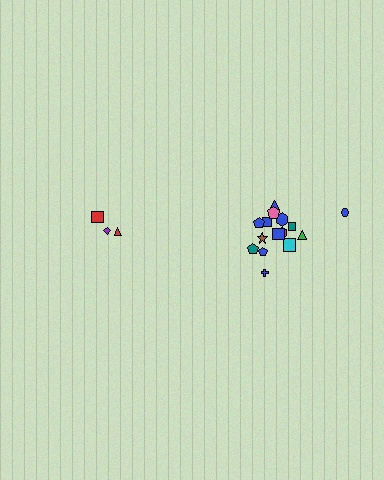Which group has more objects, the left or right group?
The right group.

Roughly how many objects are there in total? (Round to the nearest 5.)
Roughly 20 objects in total.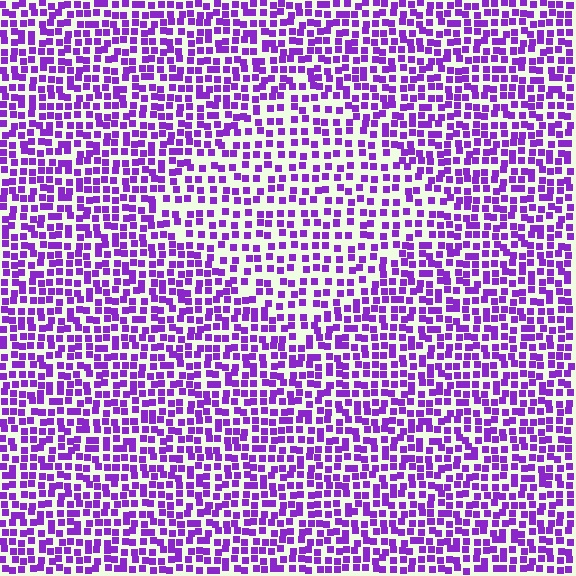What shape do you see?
I see a diamond.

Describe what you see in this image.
The image contains small purple elements arranged at two different densities. A diamond-shaped region is visible where the elements are less densely packed than the surrounding area.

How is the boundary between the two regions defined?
The boundary is defined by a change in element density (approximately 1.5x ratio). All elements are the same color, size, and shape.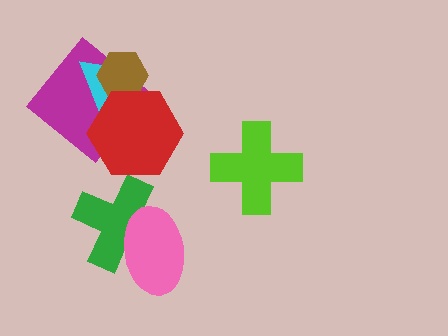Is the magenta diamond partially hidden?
Yes, it is partially covered by another shape.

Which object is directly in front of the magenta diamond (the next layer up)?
The cyan triangle is directly in front of the magenta diamond.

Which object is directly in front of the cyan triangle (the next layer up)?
The brown hexagon is directly in front of the cyan triangle.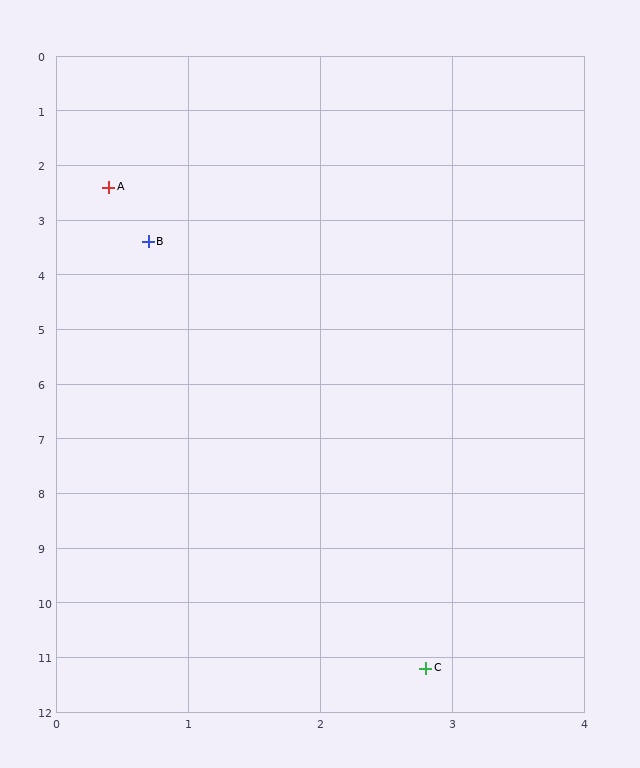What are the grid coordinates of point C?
Point C is at approximately (2.8, 11.2).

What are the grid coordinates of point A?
Point A is at approximately (0.4, 2.4).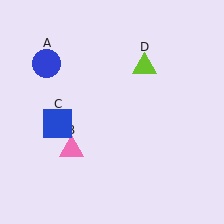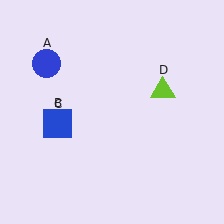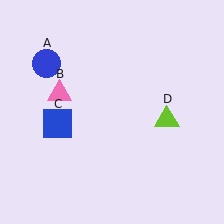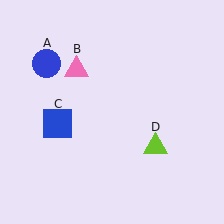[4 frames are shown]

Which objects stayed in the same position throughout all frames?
Blue circle (object A) and blue square (object C) remained stationary.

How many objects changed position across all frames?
2 objects changed position: pink triangle (object B), lime triangle (object D).